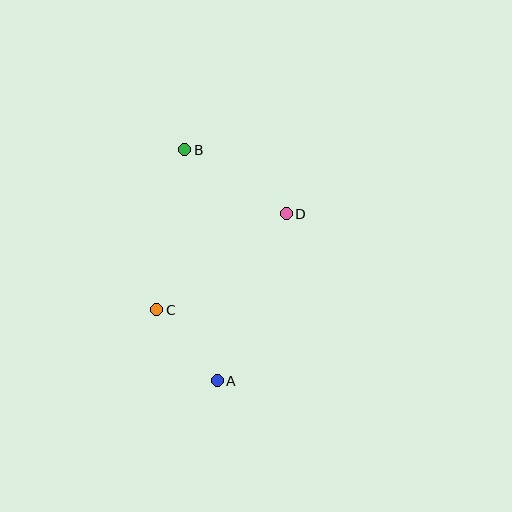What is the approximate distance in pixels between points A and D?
The distance between A and D is approximately 181 pixels.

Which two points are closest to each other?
Points A and C are closest to each other.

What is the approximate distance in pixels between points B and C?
The distance between B and C is approximately 163 pixels.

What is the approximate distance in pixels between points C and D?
The distance between C and D is approximately 161 pixels.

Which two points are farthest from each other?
Points A and B are farthest from each other.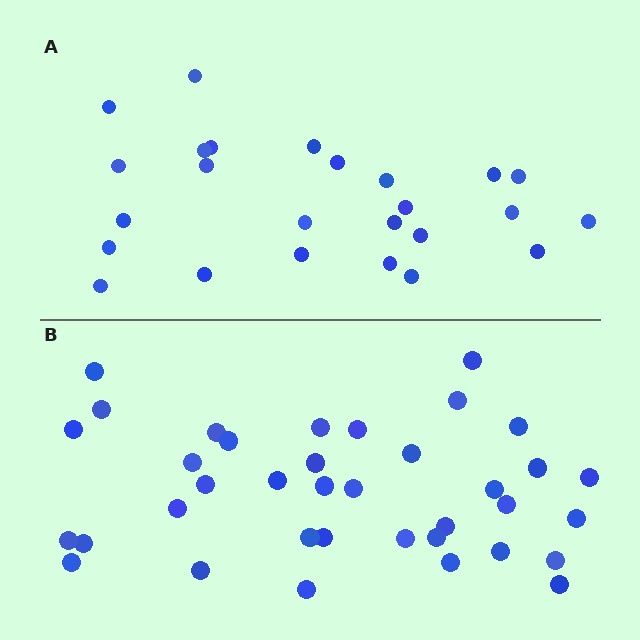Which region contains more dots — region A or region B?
Region B (the bottom region) has more dots.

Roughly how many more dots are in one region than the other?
Region B has roughly 12 or so more dots than region A.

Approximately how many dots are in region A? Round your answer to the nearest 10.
About 20 dots. (The exact count is 25, which rounds to 20.)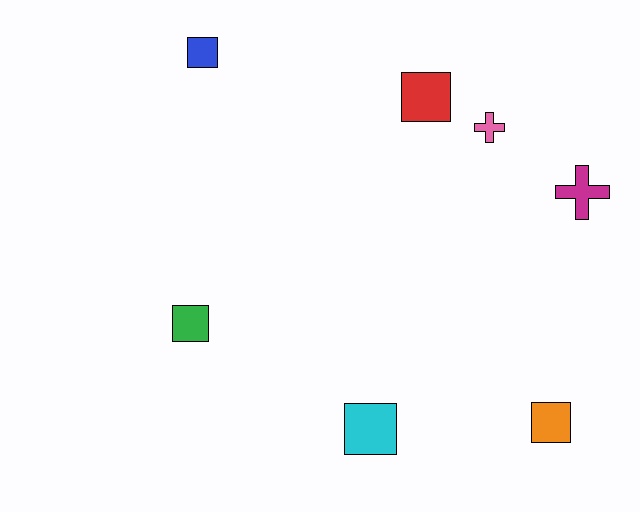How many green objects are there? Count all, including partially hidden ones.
There is 1 green object.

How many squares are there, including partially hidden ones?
There are 5 squares.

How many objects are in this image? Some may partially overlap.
There are 7 objects.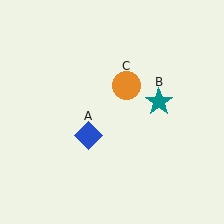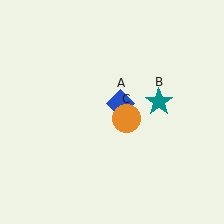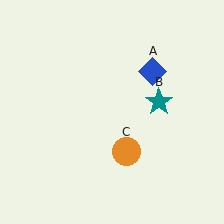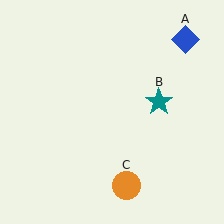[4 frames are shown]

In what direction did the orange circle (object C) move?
The orange circle (object C) moved down.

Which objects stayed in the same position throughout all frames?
Teal star (object B) remained stationary.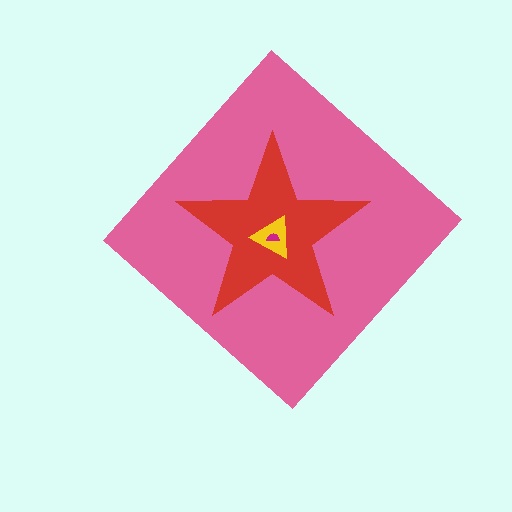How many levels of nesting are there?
4.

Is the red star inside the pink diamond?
Yes.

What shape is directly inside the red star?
The yellow triangle.